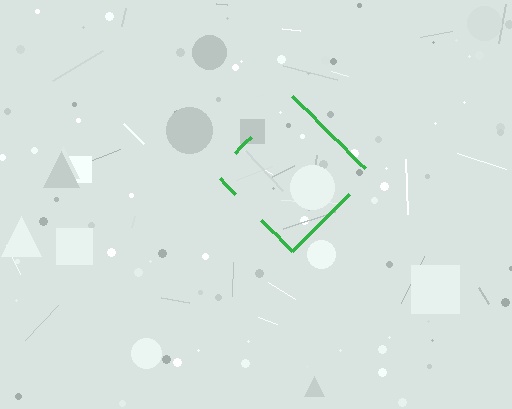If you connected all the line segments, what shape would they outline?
They would outline a diamond.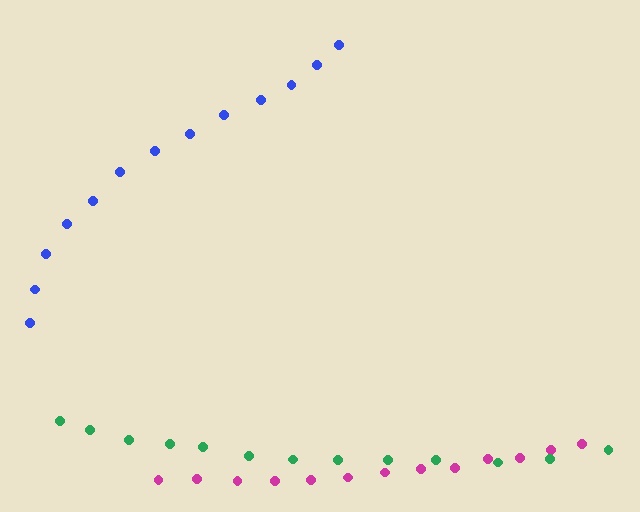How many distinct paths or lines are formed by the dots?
There are 3 distinct paths.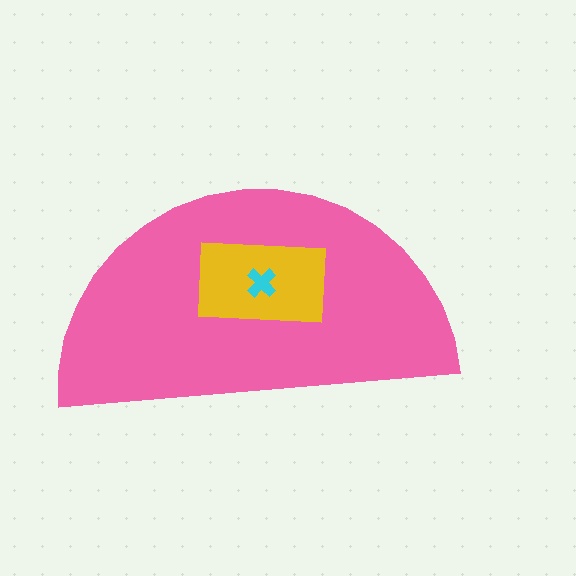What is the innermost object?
The cyan cross.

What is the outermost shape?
The pink semicircle.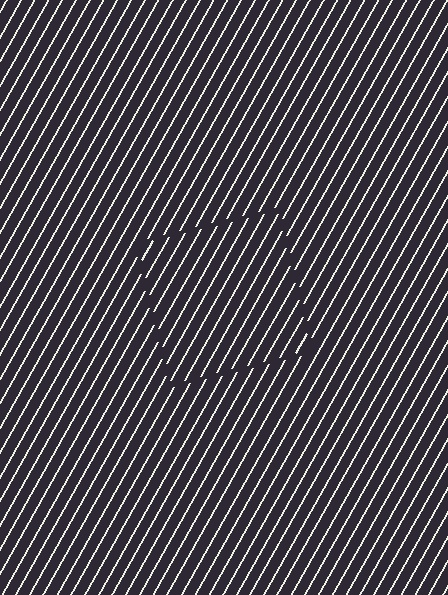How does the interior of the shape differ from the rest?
The interior of the shape contains the same grating, shifted by half a period — the contour is defined by the phase discontinuity where line-ends from the inner and outer gratings abut.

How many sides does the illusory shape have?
4 sides — the line-ends trace a square.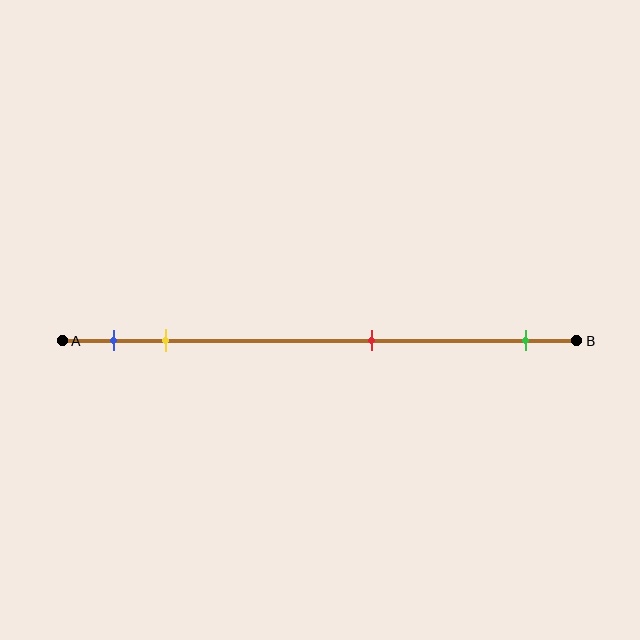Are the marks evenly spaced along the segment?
No, the marks are not evenly spaced.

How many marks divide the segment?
There are 4 marks dividing the segment.